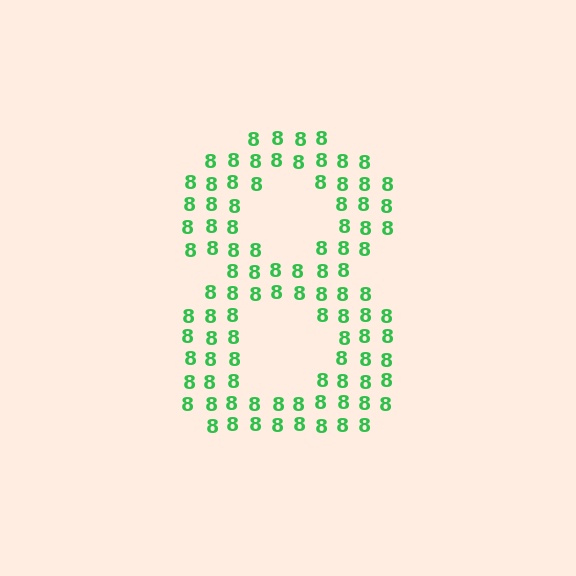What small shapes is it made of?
It is made of small digit 8's.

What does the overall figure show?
The overall figure shows the digit 8.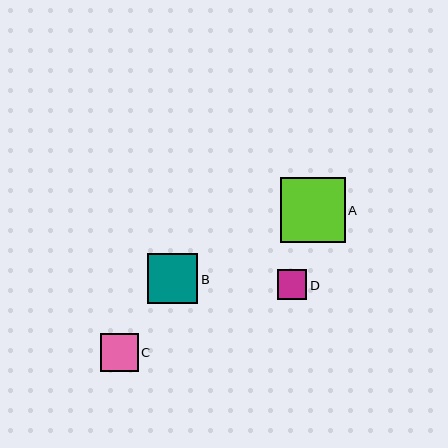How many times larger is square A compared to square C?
Square A is approximately 1.7 times the size of square C.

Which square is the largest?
Square A is the largest with a size of approximately 65 pixels.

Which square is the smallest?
Square D is the smallest with a size of approximately 30 pixels.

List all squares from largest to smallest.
From largest to smallest: A, B, C, D.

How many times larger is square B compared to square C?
Square B is approximately 1.3 times the size of square C.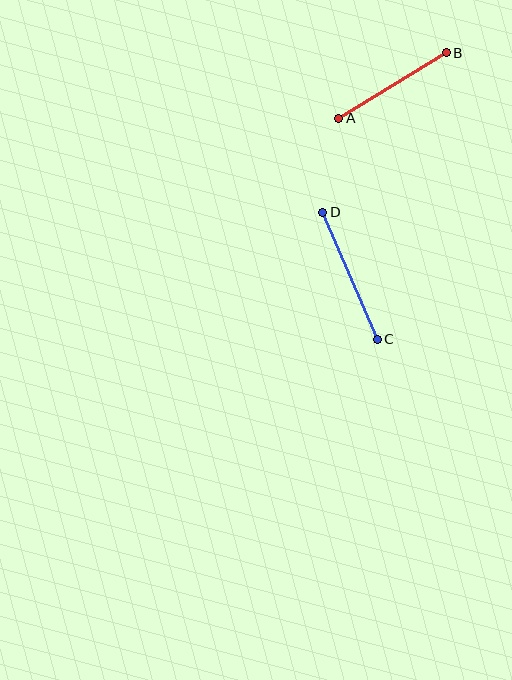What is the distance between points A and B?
The distance is approximately 126 pixels.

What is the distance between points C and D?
The distance is approximately 138 pixels.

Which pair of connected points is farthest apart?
Points C and D are farthest apart.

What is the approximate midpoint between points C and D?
The midpoint is at approximately (350, 276) pixels.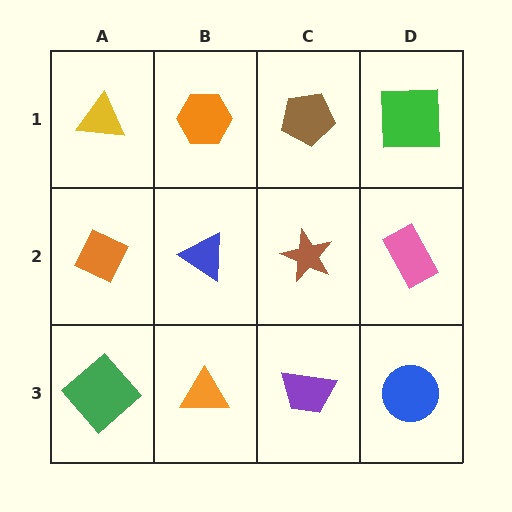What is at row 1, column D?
A green square.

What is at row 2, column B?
A blue triangle.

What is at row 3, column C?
A purple trapezoid.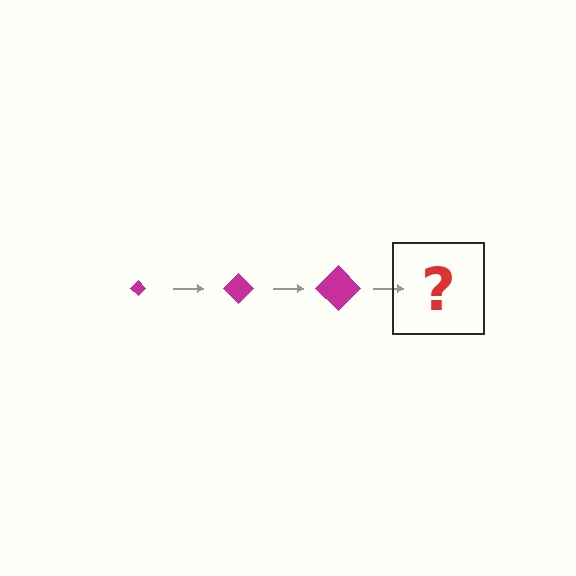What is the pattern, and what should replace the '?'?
The pattern is that the diamond gets progressively larger each step. The '?' should be a magenta diamond, larger than the previous one.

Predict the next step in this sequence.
The next step is a magenta diamond, larger than the previous one.